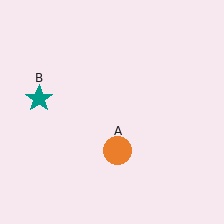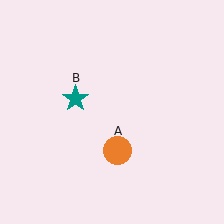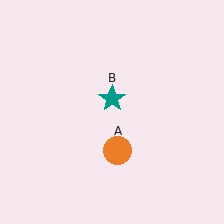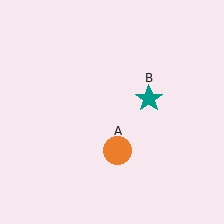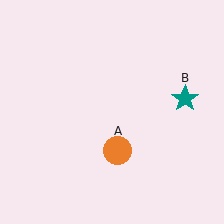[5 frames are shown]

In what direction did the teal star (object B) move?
The teal star (object B) moved right.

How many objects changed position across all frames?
1 object changed position: teal star (object B).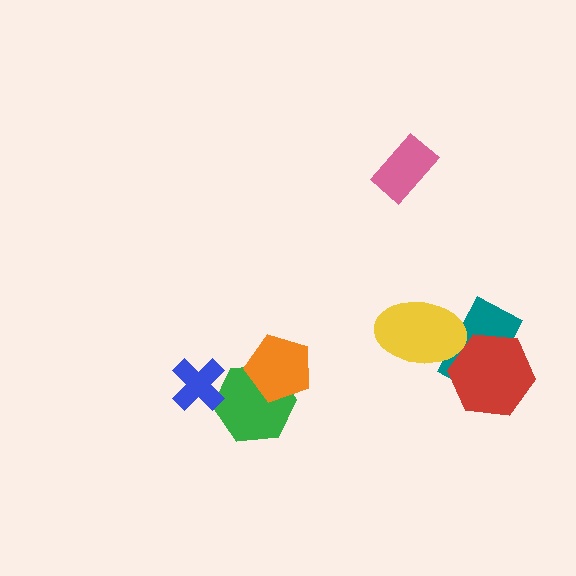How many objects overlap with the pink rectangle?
0 objects overlap with the pink rectangle.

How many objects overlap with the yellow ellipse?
1 object overlaps with the yellow ellipse.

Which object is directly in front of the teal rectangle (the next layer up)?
The red hexagon is directly in front of the teal rectangle.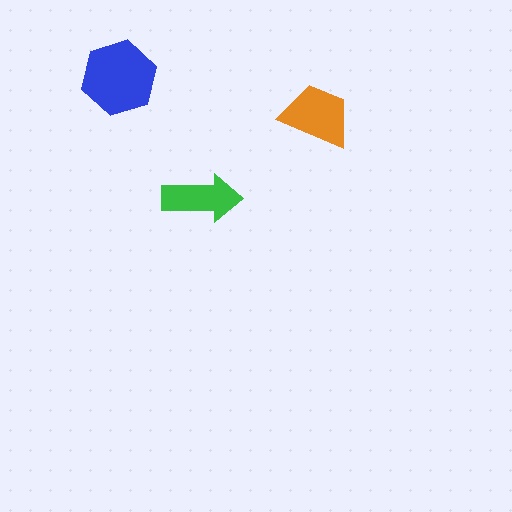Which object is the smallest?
The green arrow.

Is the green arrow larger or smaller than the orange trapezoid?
Smaller.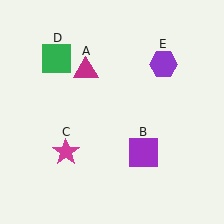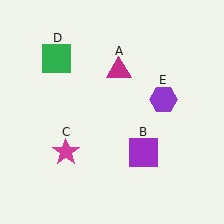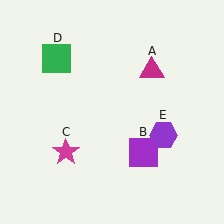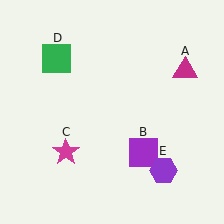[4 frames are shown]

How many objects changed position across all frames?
2 objects changed position: magenta triangle (object A), purple hexagon (object E).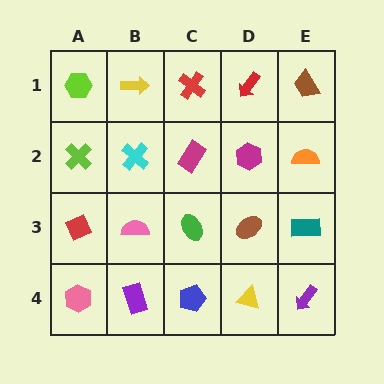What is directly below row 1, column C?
A magenta rectangle.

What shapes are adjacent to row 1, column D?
A magenta hexagon (row 2, column D), a red cross (row 1, column C), a brown trapezoid (row 1, column E).